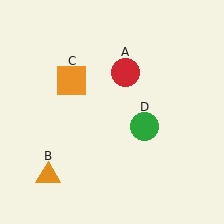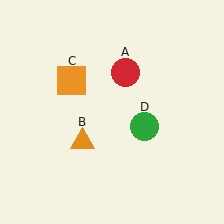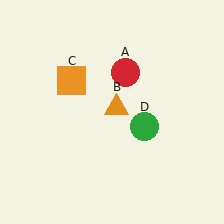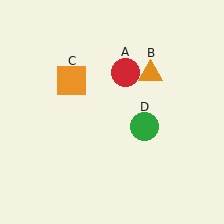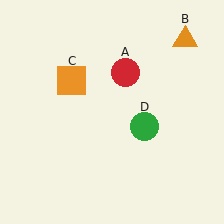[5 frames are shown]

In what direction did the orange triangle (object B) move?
The orange triangle (object B) moved up and to the right.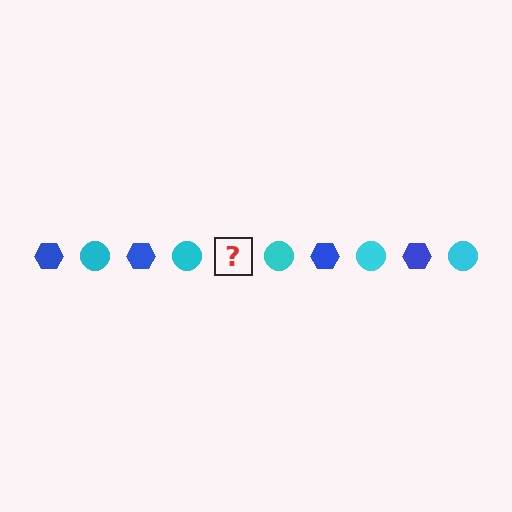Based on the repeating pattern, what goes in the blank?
The blank should be a blue hexagon.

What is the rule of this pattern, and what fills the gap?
The rule is that the pattern alternates between blue hexagon and cyan circle. The gap should be filled with a blue hexagon.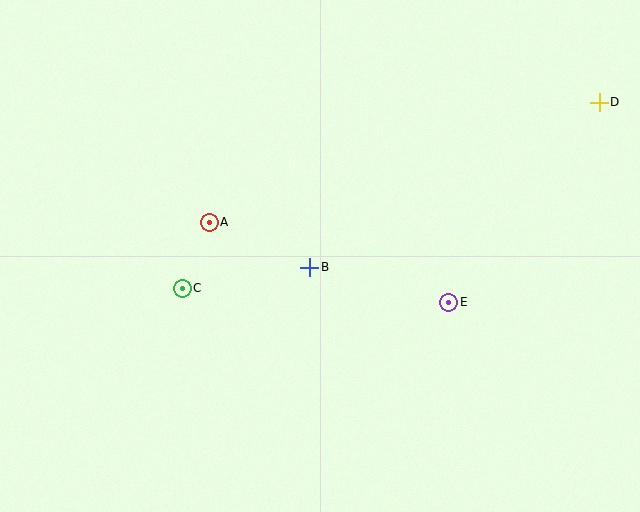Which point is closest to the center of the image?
Point B at (310, 267) is closest to the center.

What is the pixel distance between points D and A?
The distance between D and A is 408 pixels.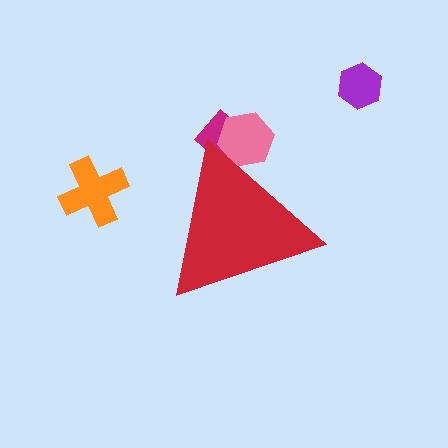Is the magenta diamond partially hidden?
Yes, the magenta diamond is partially hidden behind the red triangle.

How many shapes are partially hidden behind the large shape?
2 shapes are partially hidden.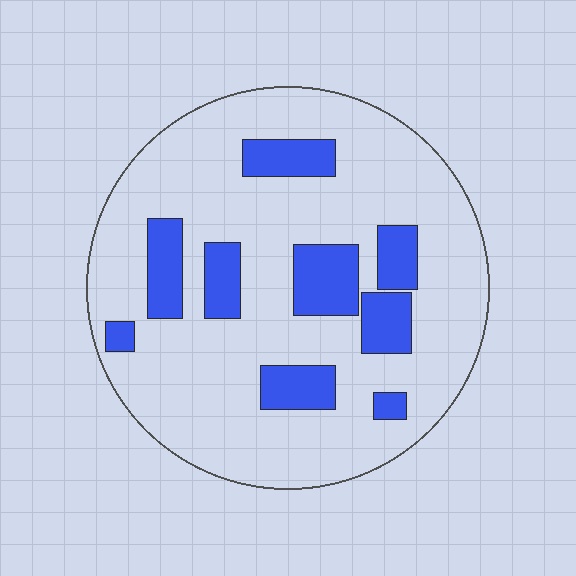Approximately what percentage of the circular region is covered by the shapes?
Approximately 20%.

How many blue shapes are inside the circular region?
9.